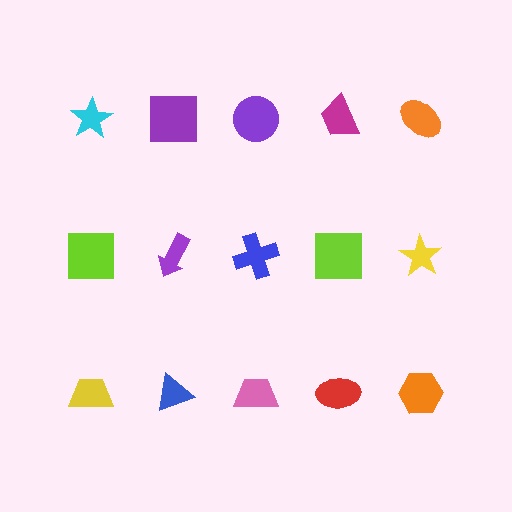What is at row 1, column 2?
A purple square.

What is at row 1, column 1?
A cyan star.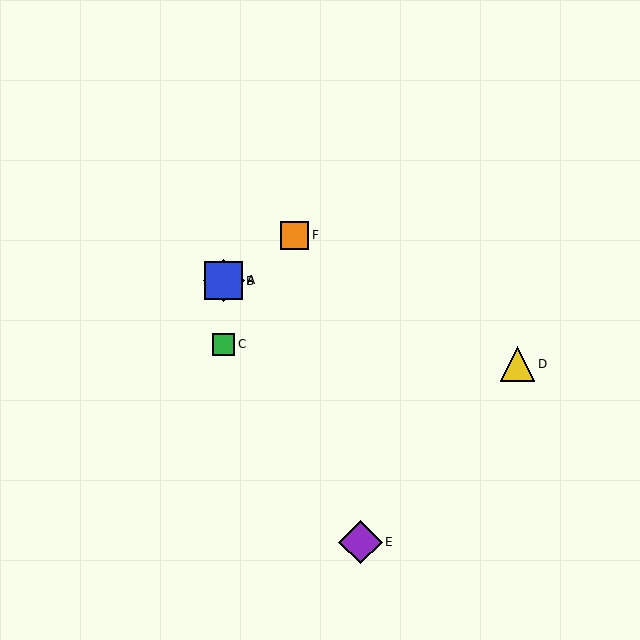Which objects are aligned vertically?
Objects A, B, C are aligned vertically.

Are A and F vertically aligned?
No, A is at x≈224 and F is at x≈294.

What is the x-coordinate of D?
Object D is at x≈518.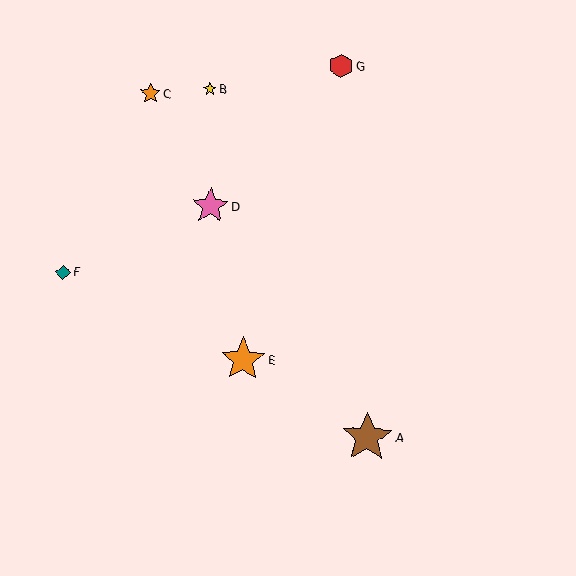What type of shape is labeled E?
Shape E is an orange star.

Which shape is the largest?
The brown star (labeled A) is the largest.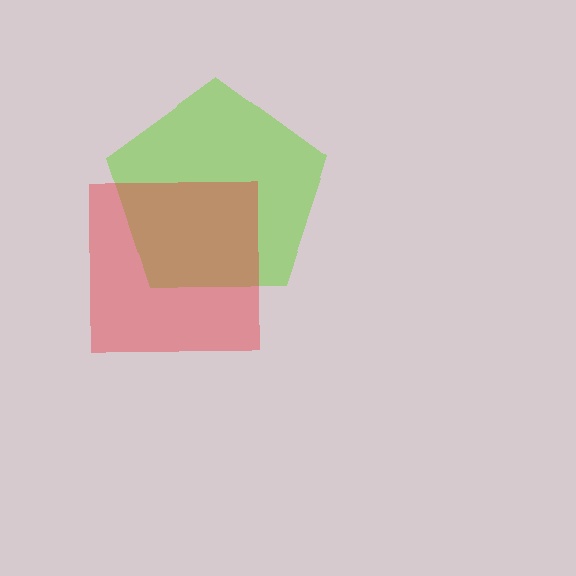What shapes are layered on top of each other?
The layered shapes are: a lime pentagon, a red square.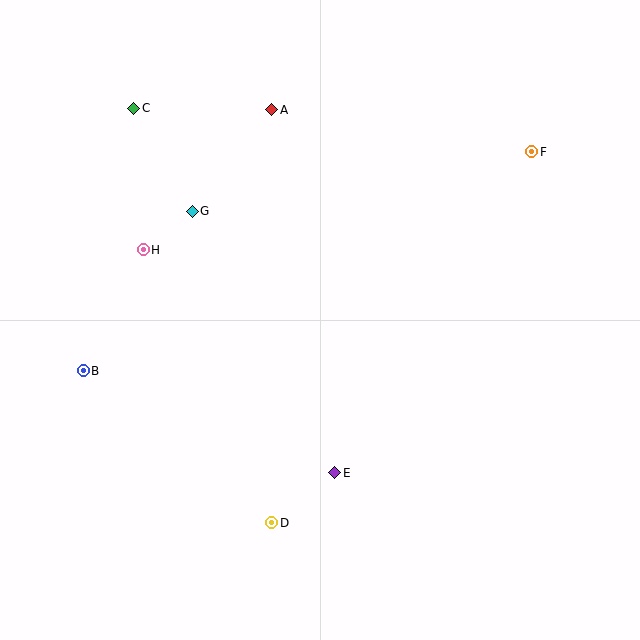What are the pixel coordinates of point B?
Point B is at (83, 371).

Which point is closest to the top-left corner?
Point C is closest to the top-left corner.